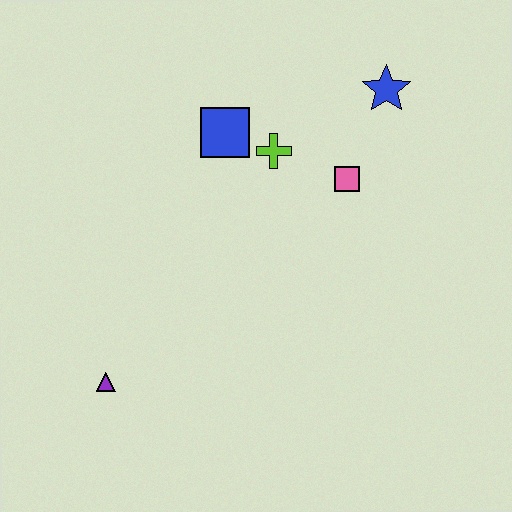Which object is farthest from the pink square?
The purple triangle is farthest from the pink square.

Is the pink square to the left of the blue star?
Yes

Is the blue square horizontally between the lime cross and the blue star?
No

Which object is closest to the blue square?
The lime cross is closest to the blue square.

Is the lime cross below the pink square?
No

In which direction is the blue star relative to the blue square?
The blue star is to the right of the blue square.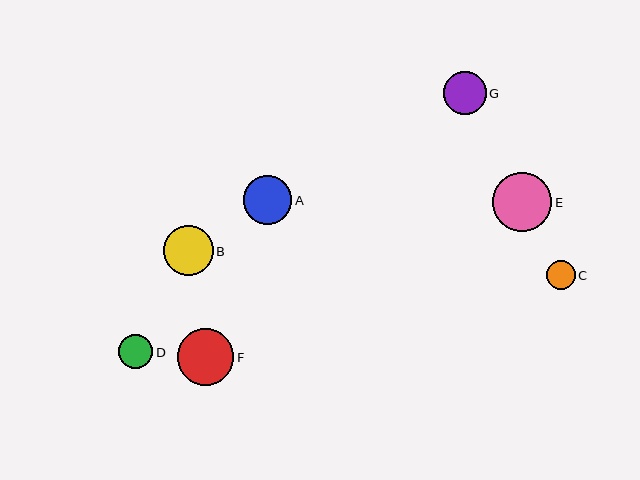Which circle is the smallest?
Circle C is the smallest with a size of approximately 28 pixels.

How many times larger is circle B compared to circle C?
Circle B is approximately 1.7 times the size of circle C.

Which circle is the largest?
Circle E is the largest with a size of approximately 59 pixels.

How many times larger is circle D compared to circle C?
Circle D is approximately 1.2 times the size of circle C.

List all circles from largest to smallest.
From largest to smallest: E, F, B, A, G, D, C.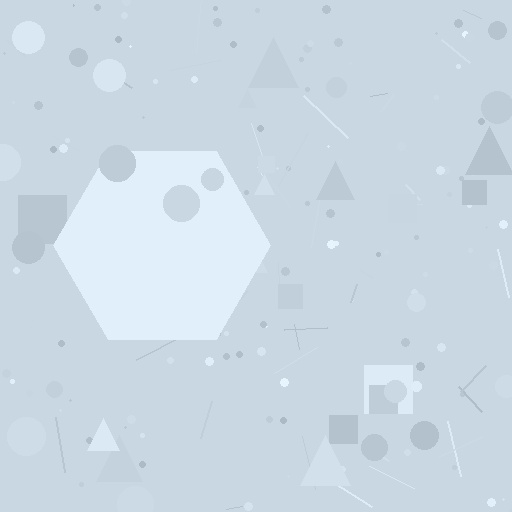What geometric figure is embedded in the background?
A hexagon is embedded in the background.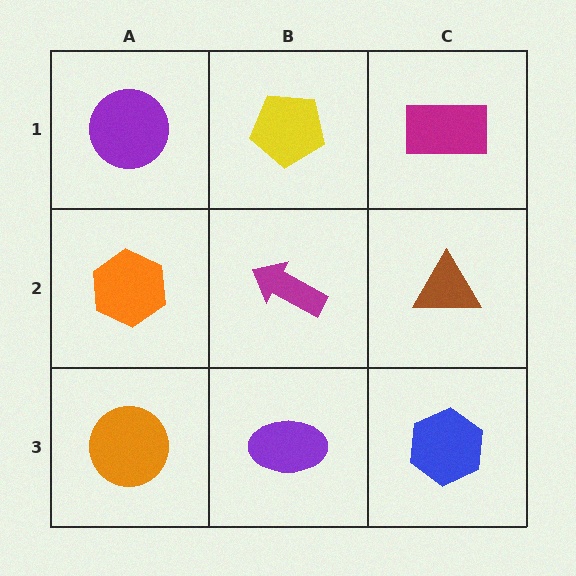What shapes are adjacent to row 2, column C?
A magenta rectangle (row 1, column C), a blue hexagon (row 3, column C), a magenta arrow (row 2, column B).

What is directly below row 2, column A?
An orange circle.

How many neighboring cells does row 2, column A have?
3.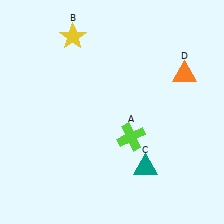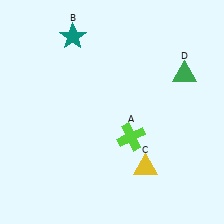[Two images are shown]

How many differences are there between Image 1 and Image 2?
There are 3 differences between the two images.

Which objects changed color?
B changed from yellow to teal. C changed from teal to yellow. D changed from orange to green.